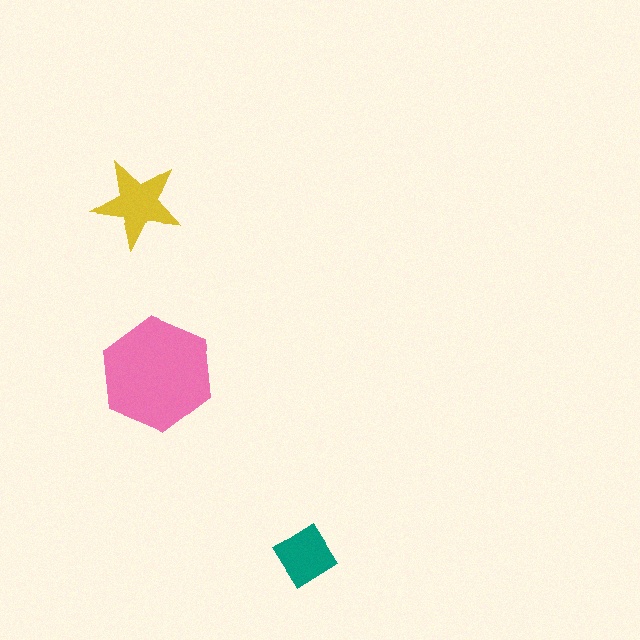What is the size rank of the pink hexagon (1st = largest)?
1st.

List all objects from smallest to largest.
The teal diamond, the yellow star, the pink hexagon.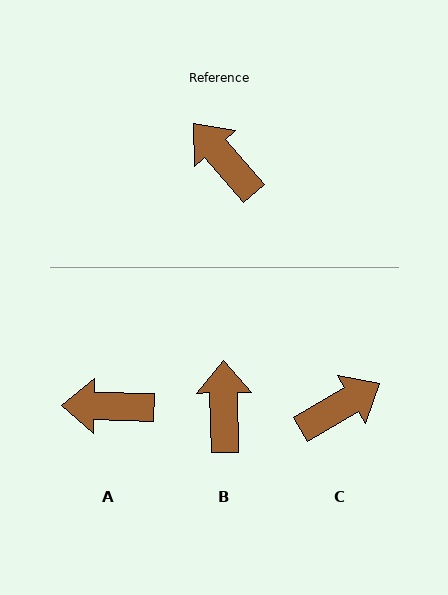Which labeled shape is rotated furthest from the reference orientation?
C, about 100 degrees away.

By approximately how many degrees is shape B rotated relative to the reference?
Approximately 40 degrees clockwise.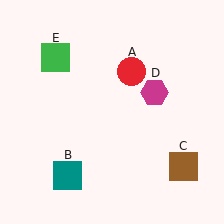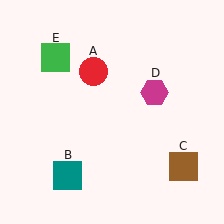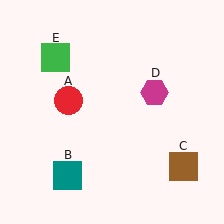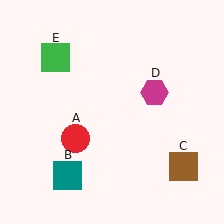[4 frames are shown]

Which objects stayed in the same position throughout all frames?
Teal square (object B) and brown square (object C) and magenta hexagon (object D) and green square (object E) remained stationary.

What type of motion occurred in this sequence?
The red circle (object A) rotated counterclockwise around the center of the scene.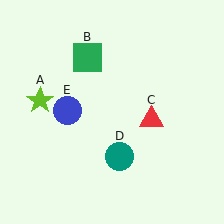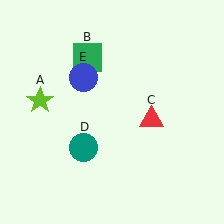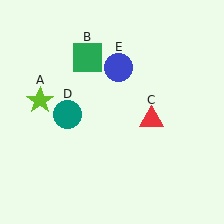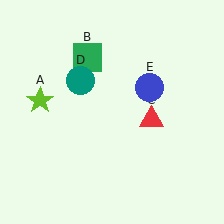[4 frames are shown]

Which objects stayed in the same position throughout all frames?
Lime star (object A) and green square (object B) and red triangle (object C) remained stationary.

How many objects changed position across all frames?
2 objects changed position: teal circle (object D), blue circle (object E).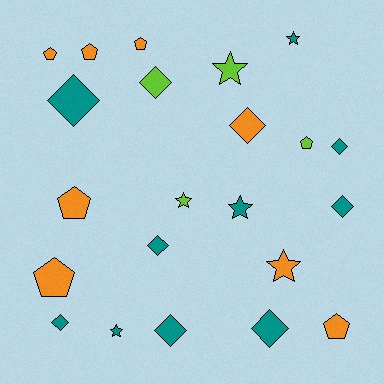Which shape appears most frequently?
Diamond, with 9 objects.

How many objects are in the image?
There are 22 objects.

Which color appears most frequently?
Teal, with 10 objects.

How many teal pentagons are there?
There are no teal pentagons.